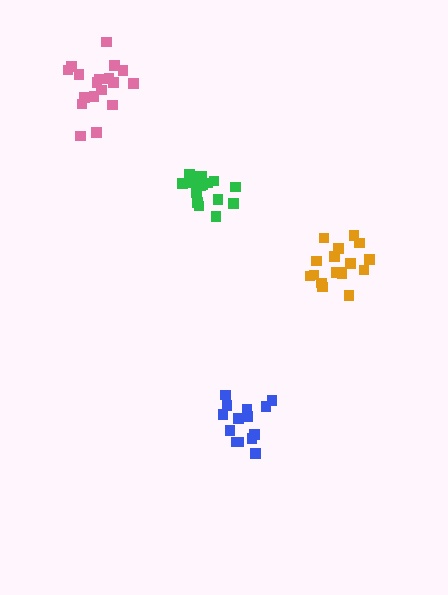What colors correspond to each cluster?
The clusters are colored: blue, pink, orange, green.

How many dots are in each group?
Group 1: 14 dots, Group 2: 18 dots, Group 3: 18 dots, Group 4: 18 dots (68 total).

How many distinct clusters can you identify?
There are 4 distinct clusters.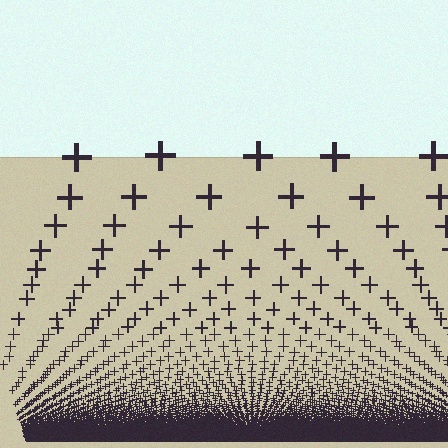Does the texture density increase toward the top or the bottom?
Density increases toward the bottom.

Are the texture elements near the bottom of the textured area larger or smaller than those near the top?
Smaller. The gradient is inverted — elements near the bottom are smaller and denser.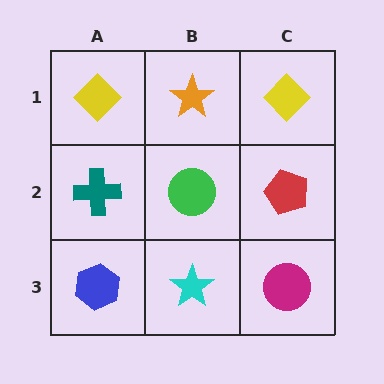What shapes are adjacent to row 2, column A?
A yellow diamond (row 1, column A), a blue hexagon (row 3, column A), a green circle (row 2, column B).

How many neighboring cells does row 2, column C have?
3.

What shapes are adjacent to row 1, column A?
A teal cross (row 2, column A), an orange star (row 1, column B).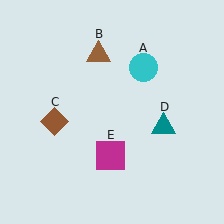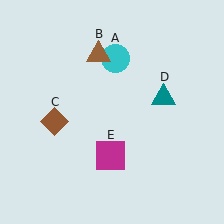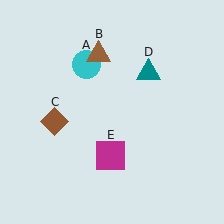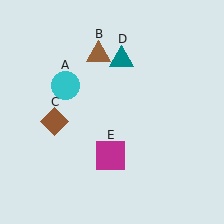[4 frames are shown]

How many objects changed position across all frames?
2 objects changed position: cyan circle (object A), teal triangle (object D).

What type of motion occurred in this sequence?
The cyan circle (object A), teal triangle (object D) rotated counterclockwise around the center of the scene.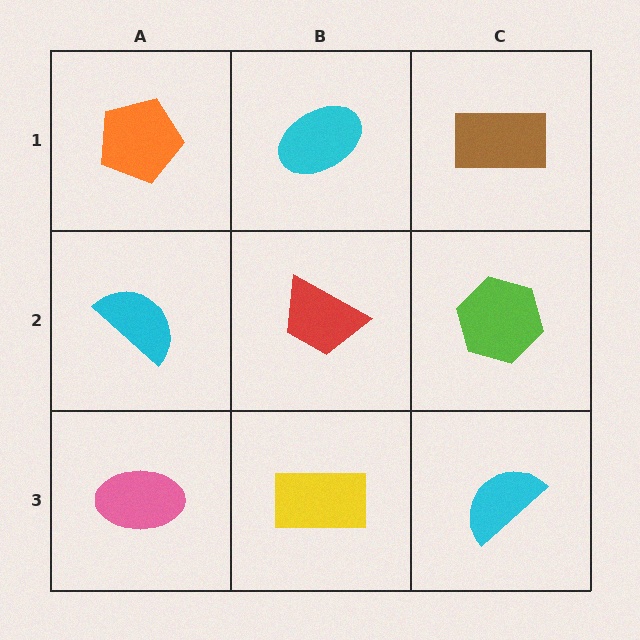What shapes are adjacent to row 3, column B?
A red trapezoid (row 2, column B), a pink ellipse (row 3, column A), a cyan semicircle (row 3, column C).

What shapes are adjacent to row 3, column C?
A lime hexagon (row 2, column C), a yellow rectangle (row 3, column B).